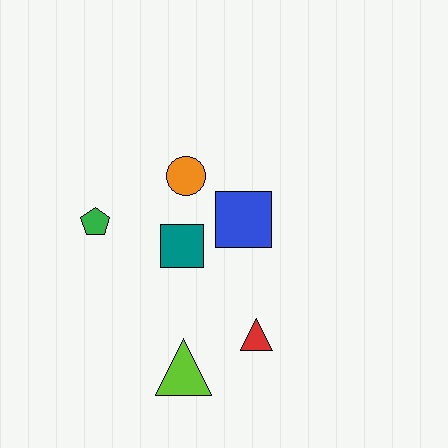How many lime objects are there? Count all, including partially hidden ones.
There is 1 lime object.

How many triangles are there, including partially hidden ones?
There are 2 triangles.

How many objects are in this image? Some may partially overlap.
There are 6 objects.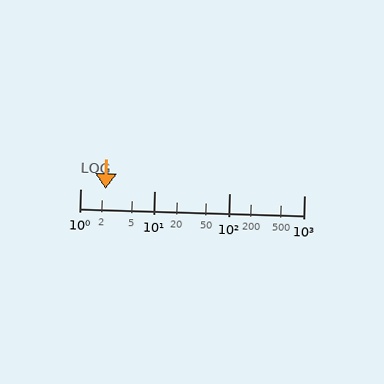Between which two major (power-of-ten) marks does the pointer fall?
The pointer is between 1 and 10.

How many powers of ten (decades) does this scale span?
The scale spans 3 decades, from 1 to 1000.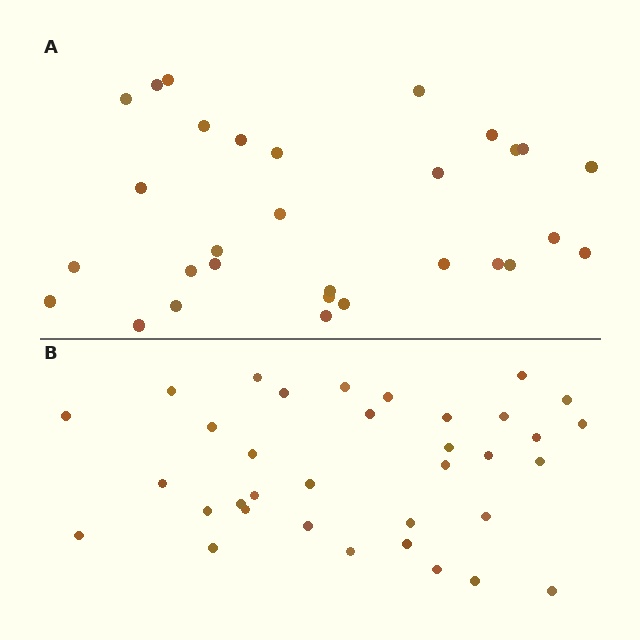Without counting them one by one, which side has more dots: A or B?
Region B (the bottom region) has more dots.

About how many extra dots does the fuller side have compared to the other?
Region B has about 5 more dots than region A.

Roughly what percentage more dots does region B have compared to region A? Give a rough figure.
About 15% more.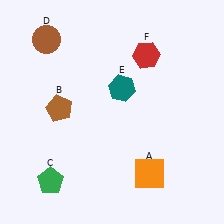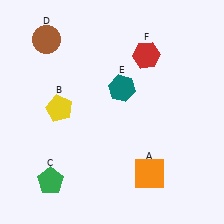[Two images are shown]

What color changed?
The pentagon (B) changed from brown in Image 1 to yellow in Image 2.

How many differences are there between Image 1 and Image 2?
There is 1 difference between the two images.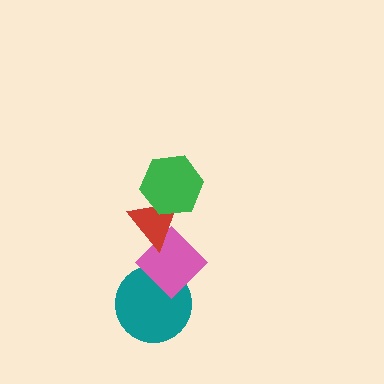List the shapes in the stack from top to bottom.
From top to bottom: the green hexagon, the red triangle, the pink diamond, the teal circle.